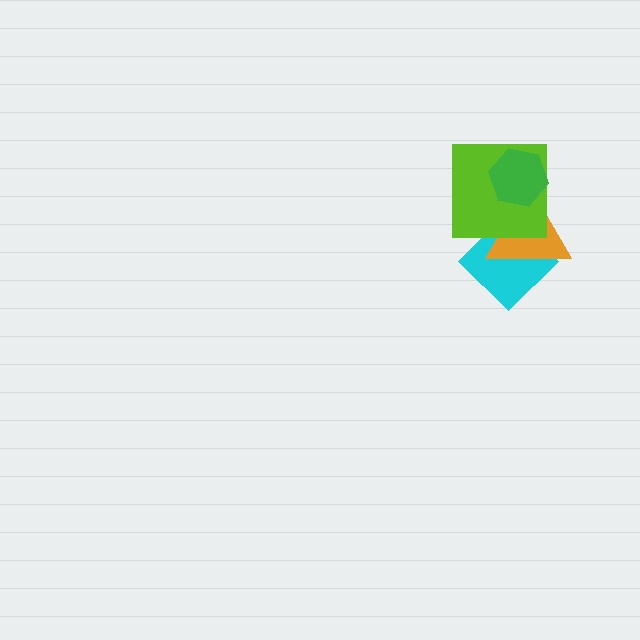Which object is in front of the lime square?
The green hexagon is in front of the lime square.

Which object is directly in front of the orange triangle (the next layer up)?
The lime square is directly in front of the orange triangle.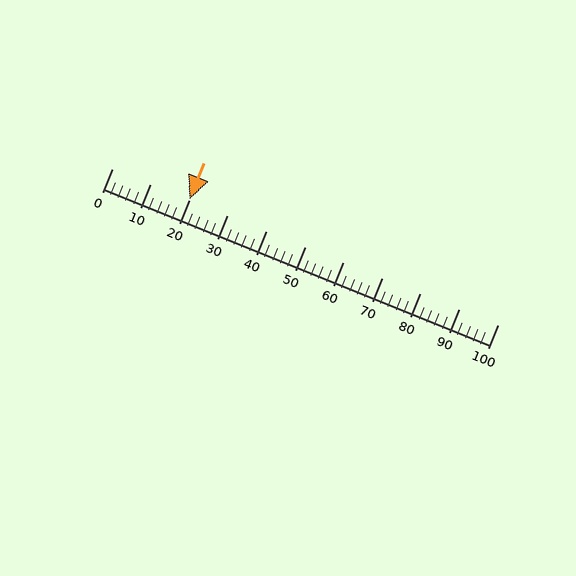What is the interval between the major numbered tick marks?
The major tick marks are spaced 10 units apart.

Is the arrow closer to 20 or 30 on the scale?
The arrow is closer to 20.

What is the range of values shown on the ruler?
The ruler shows values from 0 to 100.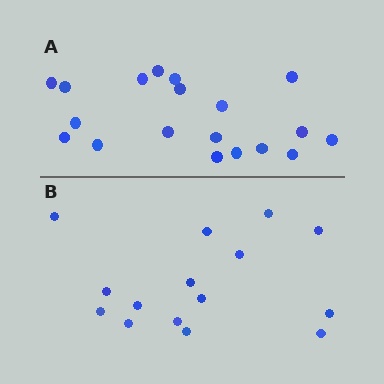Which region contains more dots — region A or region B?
Region A (the top region) has more dots.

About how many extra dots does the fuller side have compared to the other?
Region A has about 4 more dots than region B.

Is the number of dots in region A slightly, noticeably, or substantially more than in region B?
Region A has noticeably more, but not dramatically so. The ratio is roughly 1.3 to 1.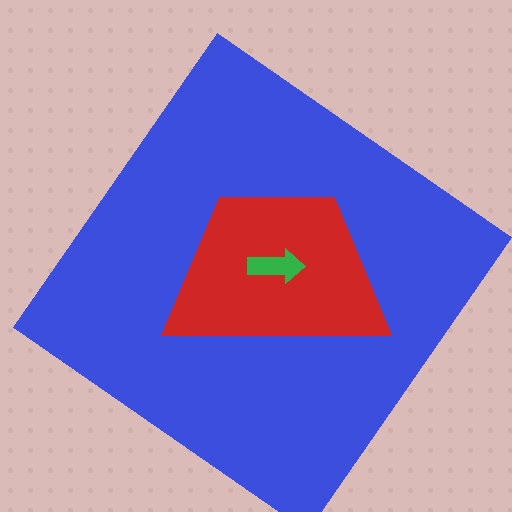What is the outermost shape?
The blue diamond.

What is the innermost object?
The green arrow.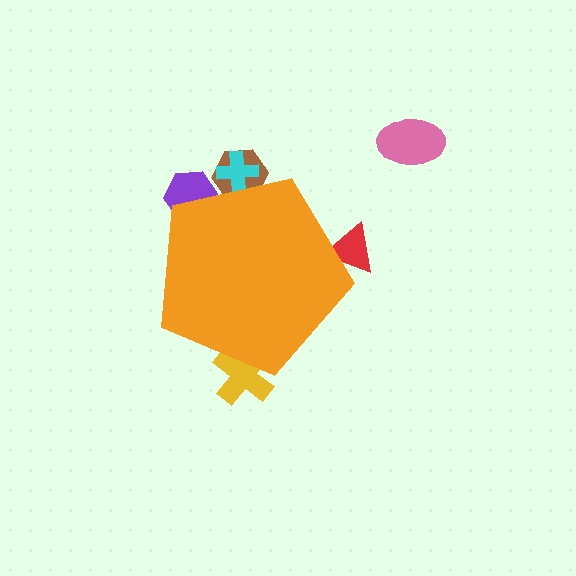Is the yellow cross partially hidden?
Yes, the yellow cross is partially hidden behind the orange pentagon.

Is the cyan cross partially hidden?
Yes, the cyan cross is partially hidden behind the orange pentagon.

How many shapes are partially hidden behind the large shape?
5 shapes are partially hidden.